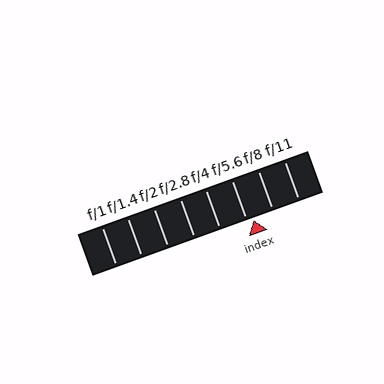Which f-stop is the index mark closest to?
The index mark is closest to f/5.6.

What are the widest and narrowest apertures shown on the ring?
The widest aperture shown is f/1 and the narrowest is f/11.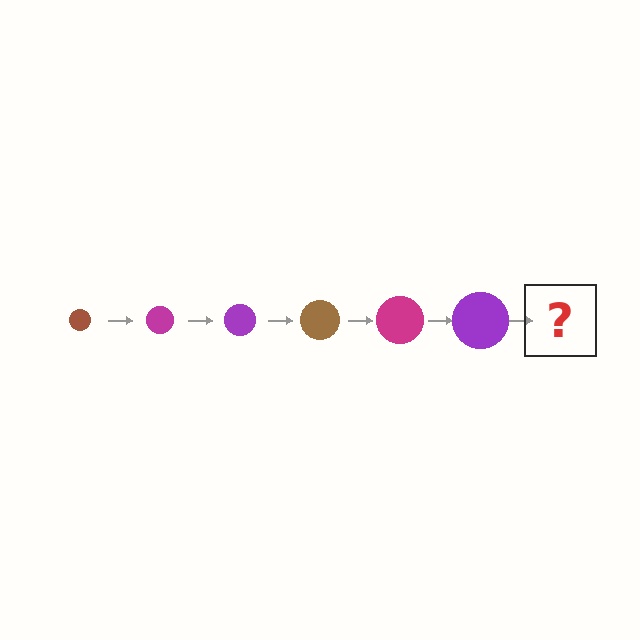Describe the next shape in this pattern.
It should be a brown circle, larger than the previous one.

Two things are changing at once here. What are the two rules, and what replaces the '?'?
The two rules are that the circle grows larger each step and the color cycles through brown, magenta, and purple. The '?' should be a brown circle, larger than the previous one.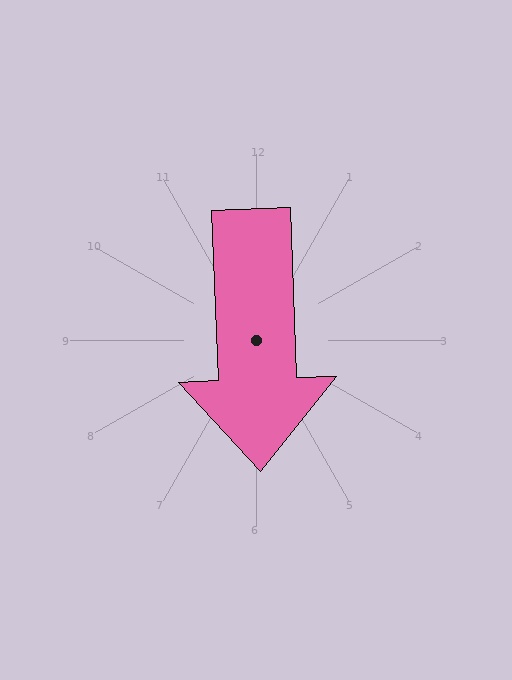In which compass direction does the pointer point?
South.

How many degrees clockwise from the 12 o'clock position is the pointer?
Approximately 178 degrees.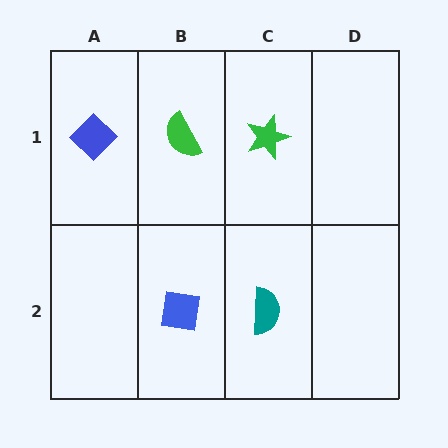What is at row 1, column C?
A green star.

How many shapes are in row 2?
2 shapes.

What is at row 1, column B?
A green semicircle.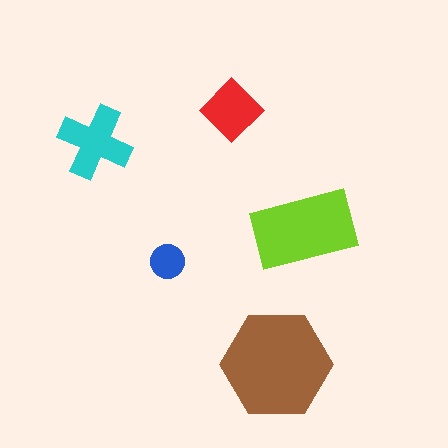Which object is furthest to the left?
The cyan cross is leftmost.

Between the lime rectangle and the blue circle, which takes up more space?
The lime rectangle.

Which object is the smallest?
The blue circle.